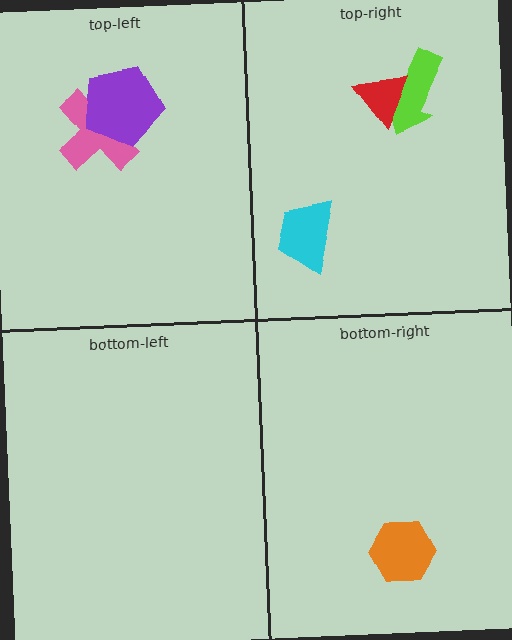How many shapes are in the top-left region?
2.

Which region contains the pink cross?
The top-left region.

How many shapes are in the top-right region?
3.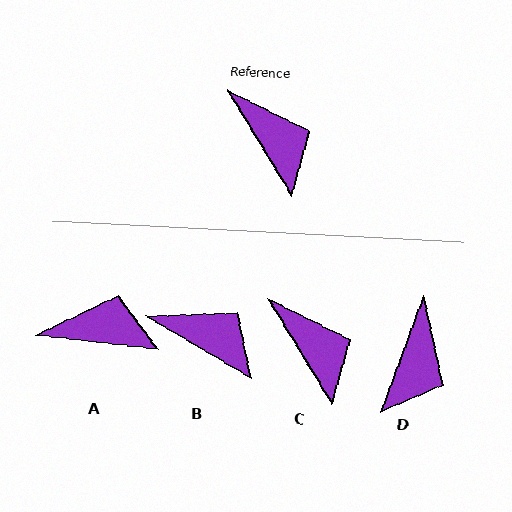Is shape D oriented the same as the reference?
No, it is off by about 51 degrees.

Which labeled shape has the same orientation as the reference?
C.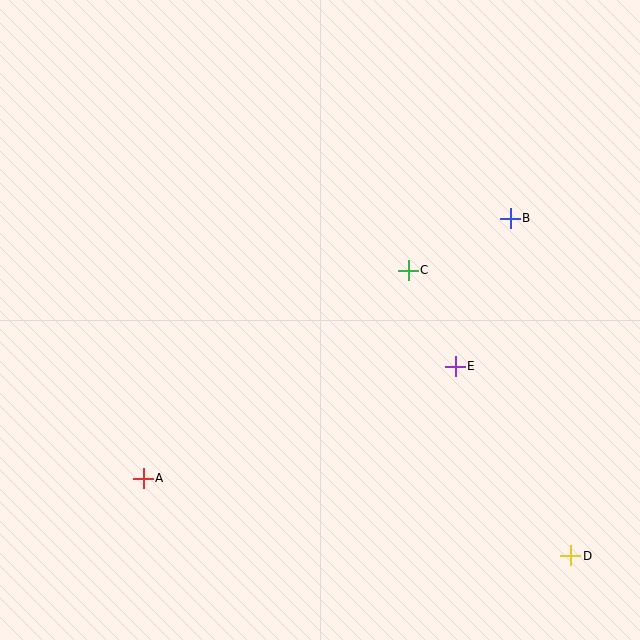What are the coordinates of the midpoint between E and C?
The midpoint between E and C is at (432, 318).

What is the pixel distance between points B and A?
The distance between B and A is 450 pixels.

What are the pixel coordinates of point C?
Point C is at (408, 270).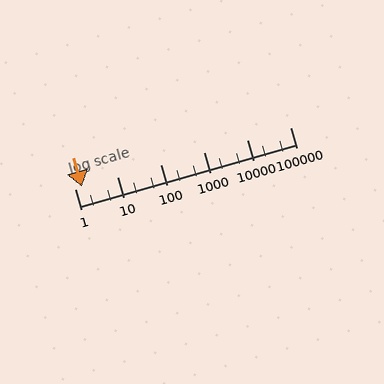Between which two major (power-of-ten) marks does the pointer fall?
The pointer is between 1 and 10.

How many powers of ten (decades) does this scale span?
The scale spans 5 decades, from 1 to 100000.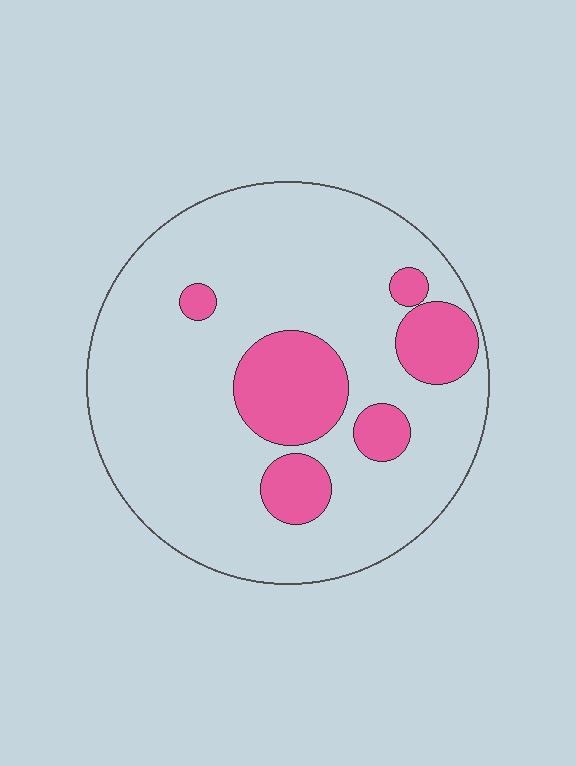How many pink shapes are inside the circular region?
6.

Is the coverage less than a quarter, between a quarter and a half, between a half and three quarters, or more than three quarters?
Less than a quarter.